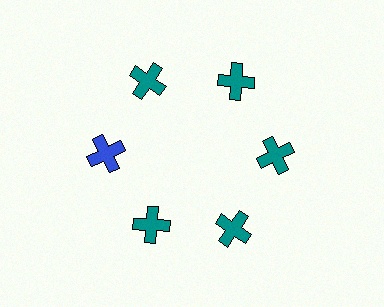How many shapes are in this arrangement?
There are 6 shapes arranged in a ring pattern.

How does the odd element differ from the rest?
It has a different color: blue instead of teal.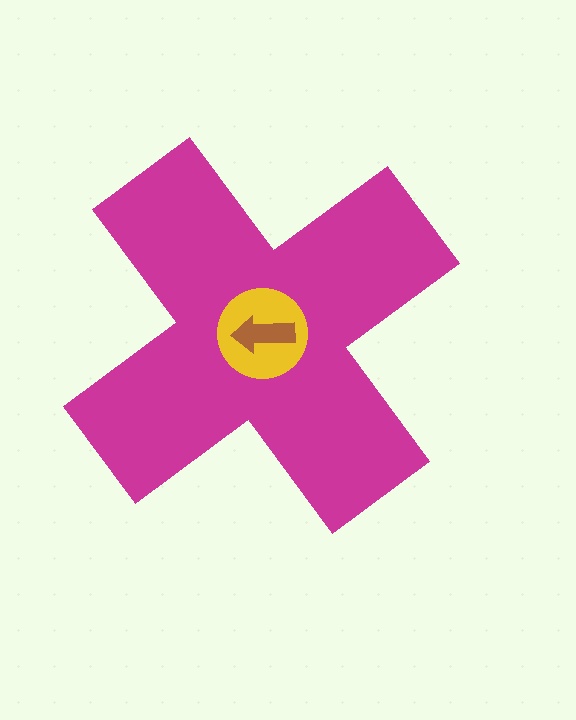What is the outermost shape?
The magenta cross.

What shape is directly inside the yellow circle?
The brown arrow.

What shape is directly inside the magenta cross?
The yellow circle.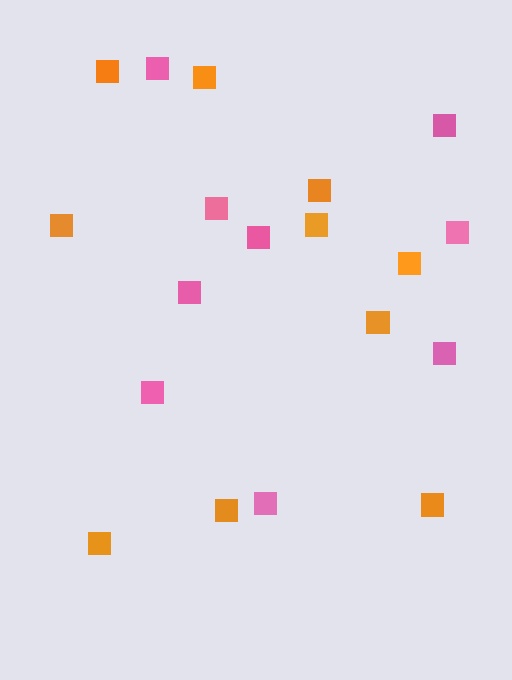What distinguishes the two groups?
There are 2 groups: one group of orange squares (10) and one group of pink squares (9).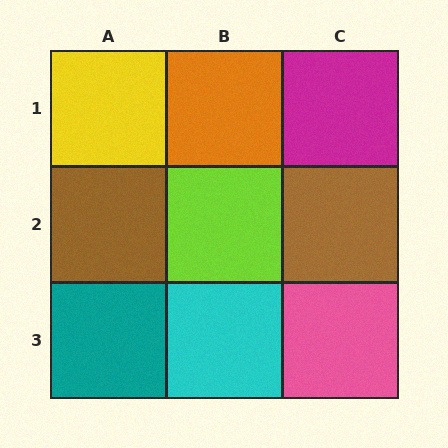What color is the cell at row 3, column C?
Pink.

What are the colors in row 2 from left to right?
Brown, lime, brown.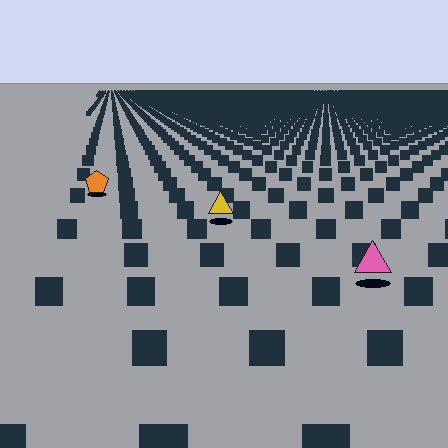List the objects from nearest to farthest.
From nearest to farthest: the pink triangle, the yellow triangle, the orange pentagon.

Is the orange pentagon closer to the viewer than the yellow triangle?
No. The yellow triangle is closer — you can tell from the texture gradient: the ground texture is coarser near it.